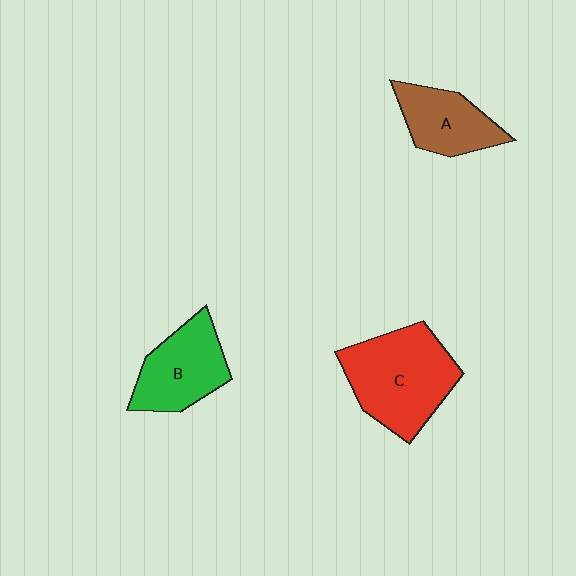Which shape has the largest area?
Shape C (red).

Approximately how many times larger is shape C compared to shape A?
Approximately 1.7 times.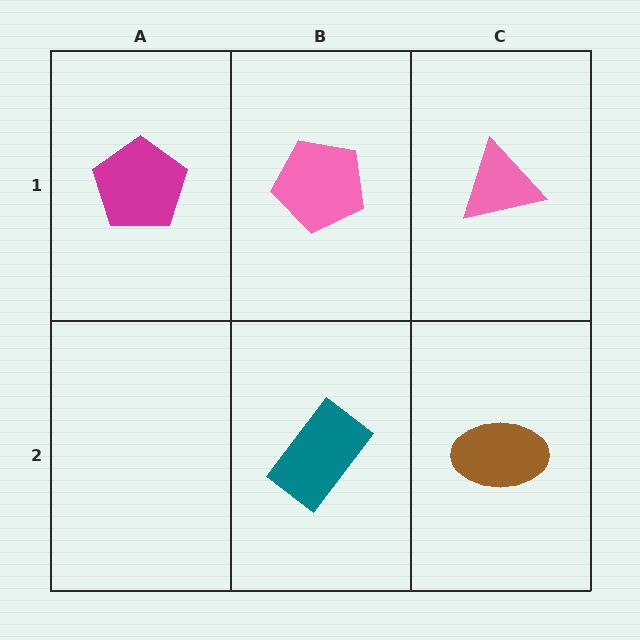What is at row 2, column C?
A brown ellipse.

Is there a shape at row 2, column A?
No, that cell is empty.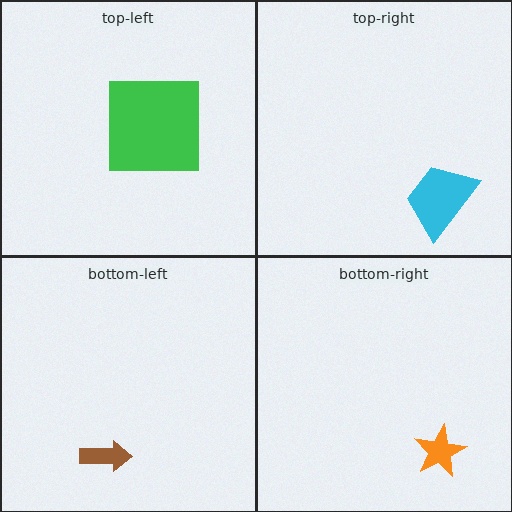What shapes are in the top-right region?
The cyan trapezoid.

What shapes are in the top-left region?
The green square.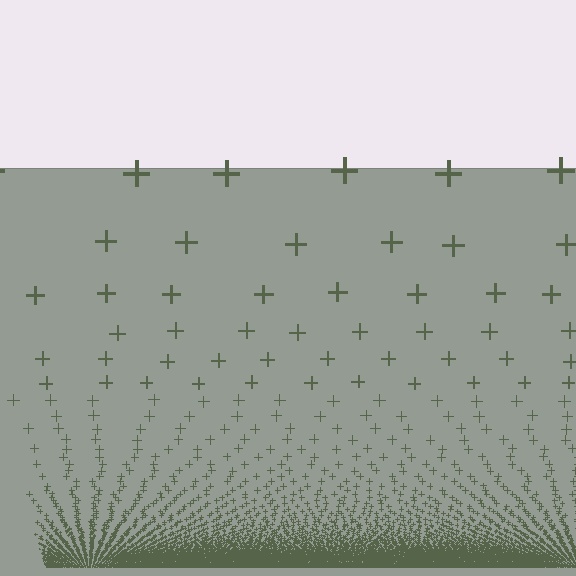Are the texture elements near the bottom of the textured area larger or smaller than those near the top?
Smaller. The gradient is inverted — elements near the bottom are smaller and denser.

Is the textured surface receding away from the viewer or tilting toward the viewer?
The surface appears to tilt toward the viewer. Texture elements get larger and sparser toward the top.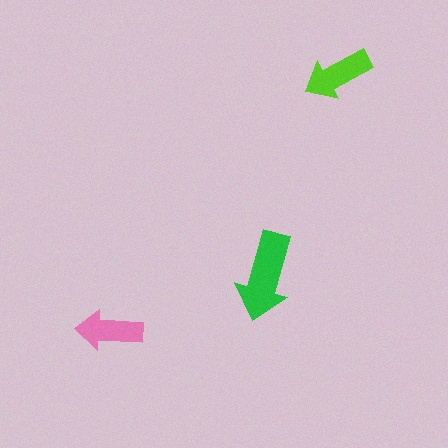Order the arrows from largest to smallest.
the green one, the lime one, the pink one.